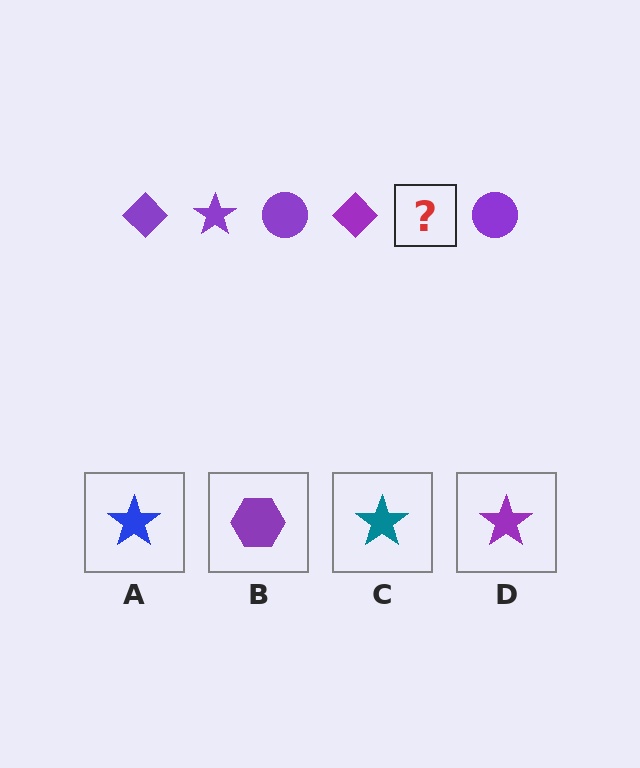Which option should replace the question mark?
Option D.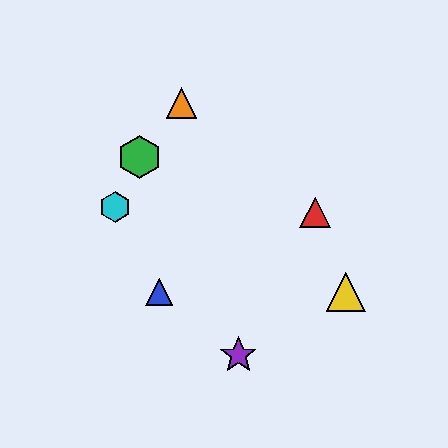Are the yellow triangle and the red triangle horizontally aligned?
No, the yellow triangle is at y≈292 and the red triangle is at y≈213.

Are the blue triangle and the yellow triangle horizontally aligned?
Yes, both are at y≈292.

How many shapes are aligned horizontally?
2 shapes (the blue triangle, the yellow triangle) are aligned horizontally.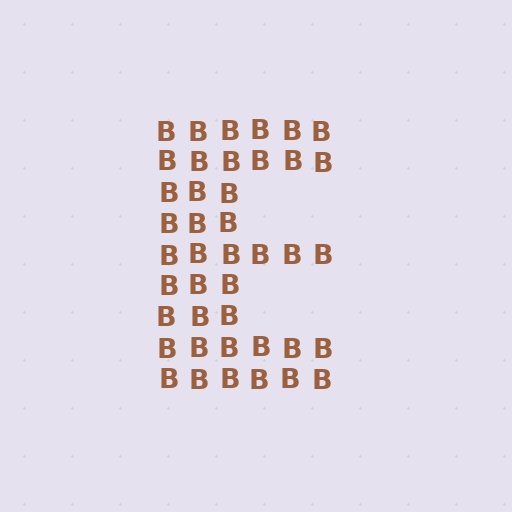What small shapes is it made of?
It is made of small letter B's.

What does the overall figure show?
The overall figure shows the letter E.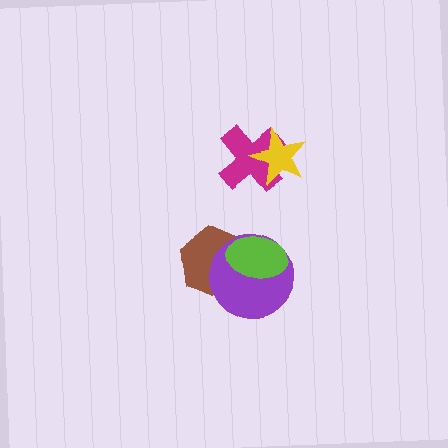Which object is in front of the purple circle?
The lime ellipse is in front of the purple circle.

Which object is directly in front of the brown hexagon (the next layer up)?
The purple circle is directly in front of the brown hexagon.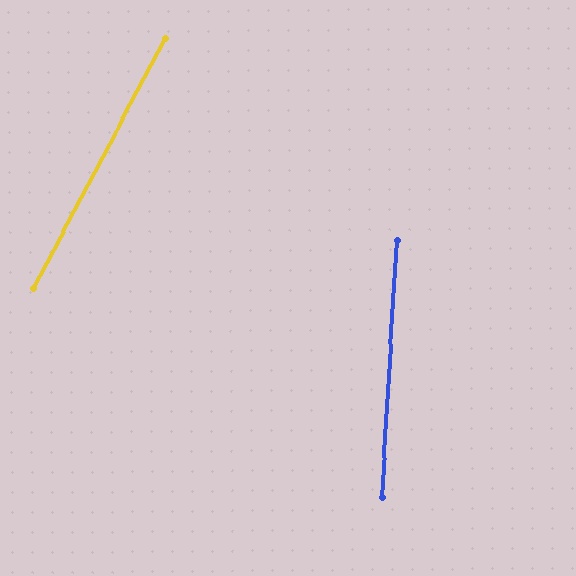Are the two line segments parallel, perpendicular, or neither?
Neither parallel nor perpendicular — they differ by about 25°.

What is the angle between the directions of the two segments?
Approximately 25 degrees.